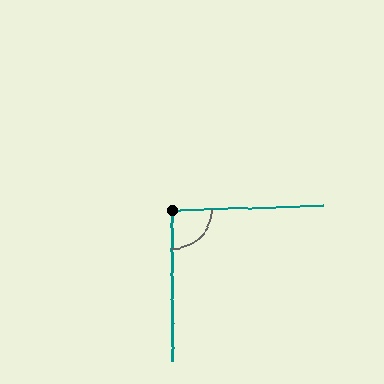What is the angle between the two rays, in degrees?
Approximately 92 degrees.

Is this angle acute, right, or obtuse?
It is approximately a right angle.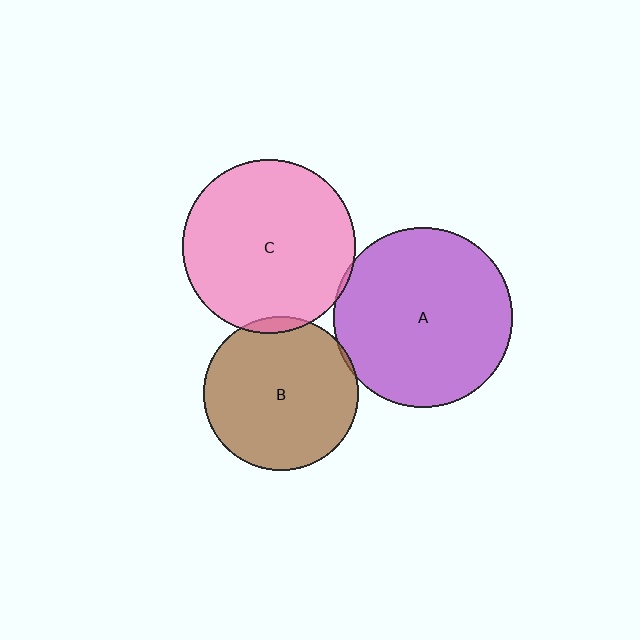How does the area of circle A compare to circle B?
Approximately 1.4 times.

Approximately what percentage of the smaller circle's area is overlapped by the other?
Approximately 5%.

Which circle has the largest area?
Circle A (purple).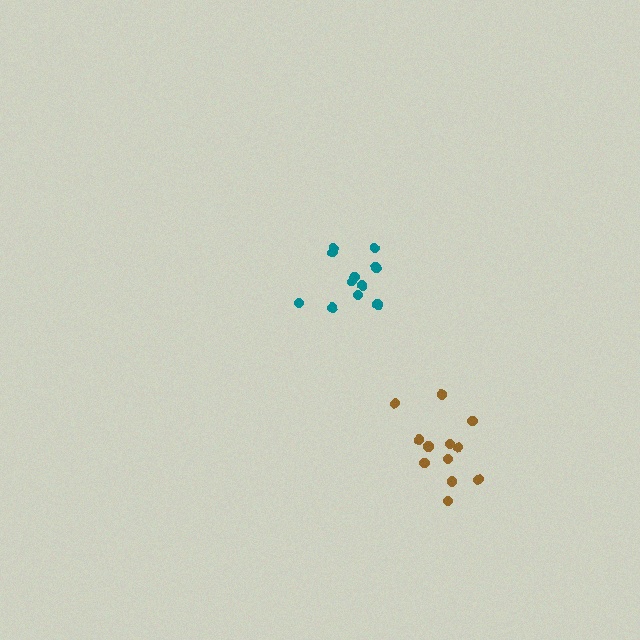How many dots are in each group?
Group 1: 11 dots, Group 2: 12 dots (23 total).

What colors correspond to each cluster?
The clusters are colored: teal, brown.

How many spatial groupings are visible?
There are 2 spatial groupings.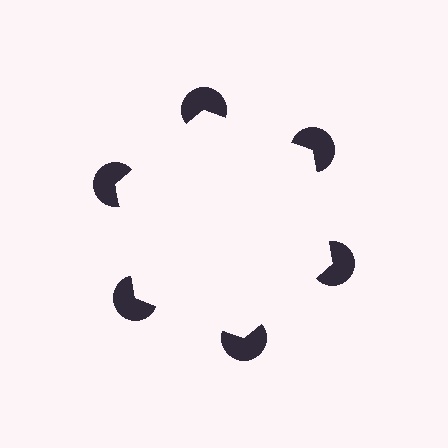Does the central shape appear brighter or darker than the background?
It typically appears slightly brighter than the background, even though no actual brightness change is drawn.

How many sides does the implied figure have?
6 sides.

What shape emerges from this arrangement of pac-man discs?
An illusory hexagon — its edges are inferred from the aligned wedge cuts in the pac-man discs, not physically drawn.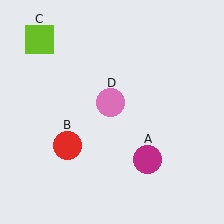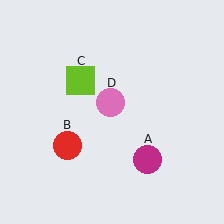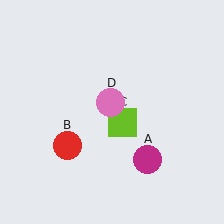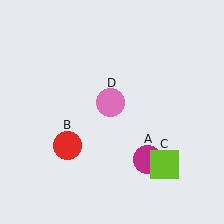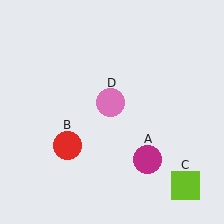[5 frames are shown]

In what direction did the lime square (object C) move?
The lime square (object C) moved down and to the right.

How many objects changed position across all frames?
1 object changed position: lime square (object C).